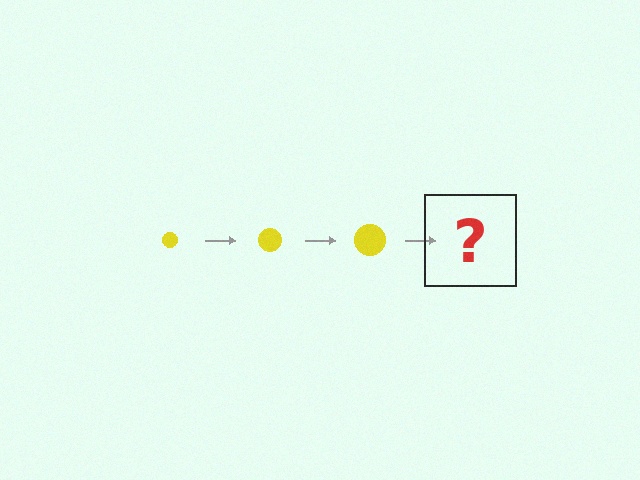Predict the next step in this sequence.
The next step is a yellow circle, larger than the previous one.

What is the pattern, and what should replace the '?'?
The pattern is that the circle gets progressively larger each step. The '?' should be a yellow circle, larger than the previous one.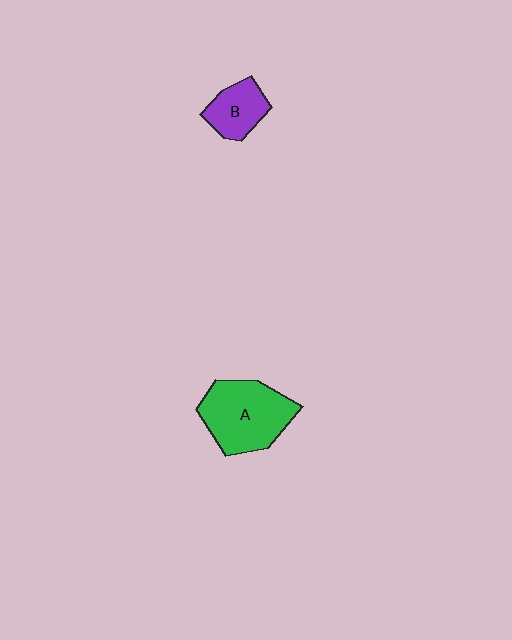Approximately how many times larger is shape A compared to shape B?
Approximately 2.0 times.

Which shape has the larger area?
Shape A (green).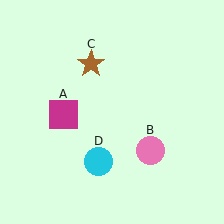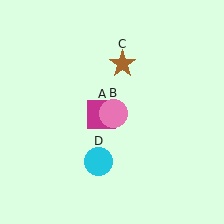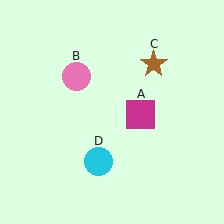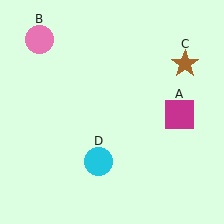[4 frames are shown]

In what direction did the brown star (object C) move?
The brown star (object C) moved right.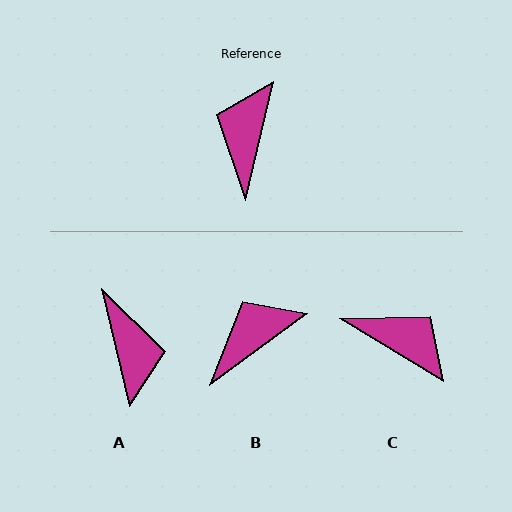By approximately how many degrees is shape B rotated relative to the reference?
Approximately 41 degrees clockwise.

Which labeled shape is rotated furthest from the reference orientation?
A, about 153 degrees away.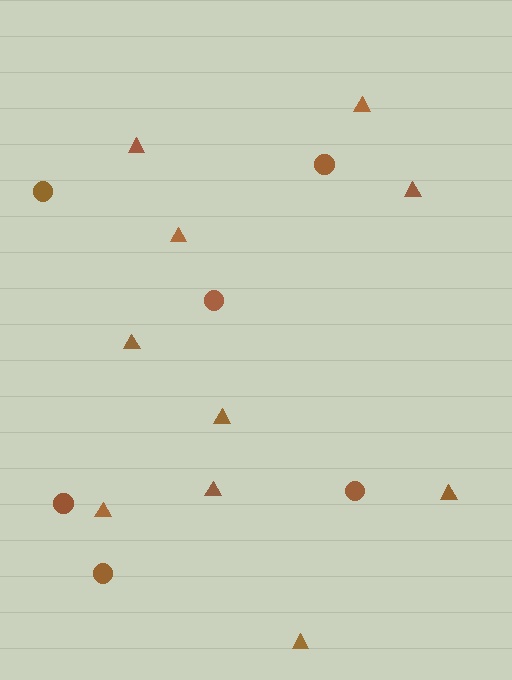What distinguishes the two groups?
There are 2 groups: one group of circles (6) and one group of triangles (10).